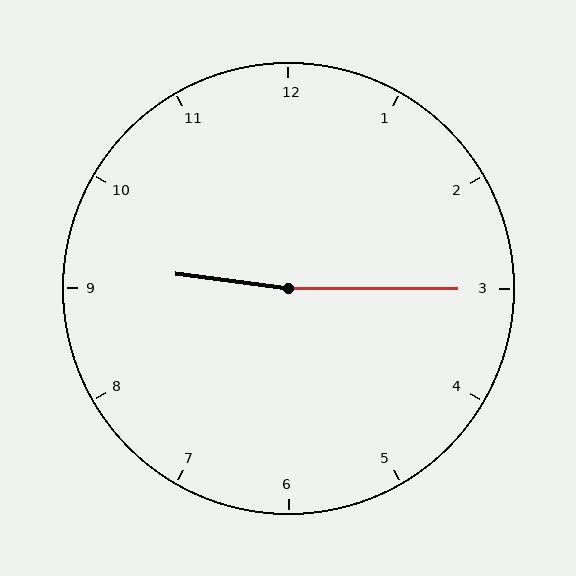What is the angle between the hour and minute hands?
Approximately 172 degrees.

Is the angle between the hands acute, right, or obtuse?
It is obtuse.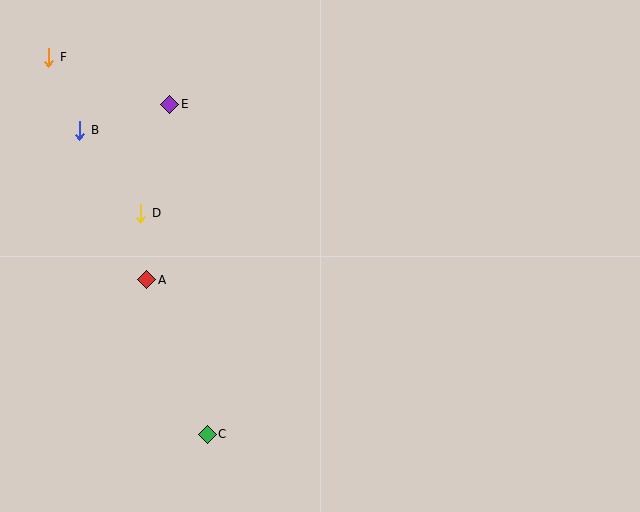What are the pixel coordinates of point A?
Point A is at (147, 280).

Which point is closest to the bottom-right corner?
Point C is closest to the bottom-right corner.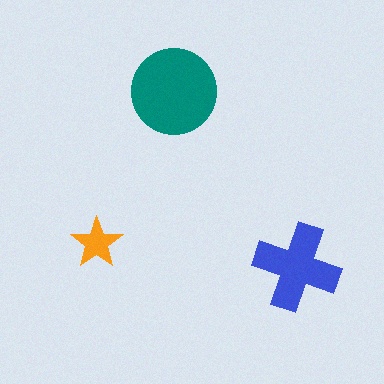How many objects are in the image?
There are 3 objects in the image.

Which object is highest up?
The teal circle is topmost.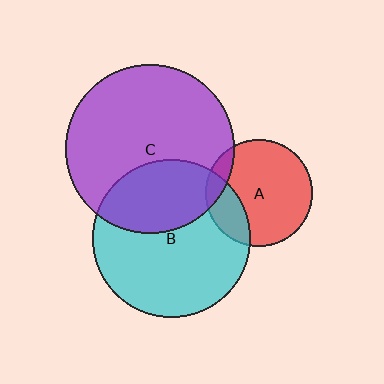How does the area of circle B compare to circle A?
Approximately 2.2 times.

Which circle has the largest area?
Circle C (purple).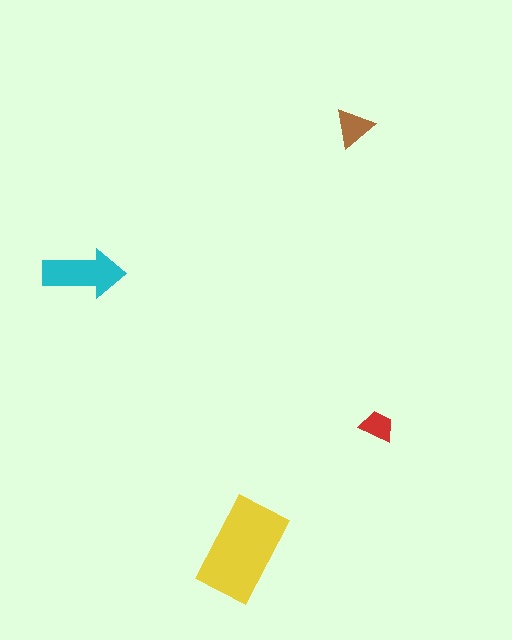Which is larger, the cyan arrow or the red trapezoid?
The cyan arrow.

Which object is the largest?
The yellow rectangle.